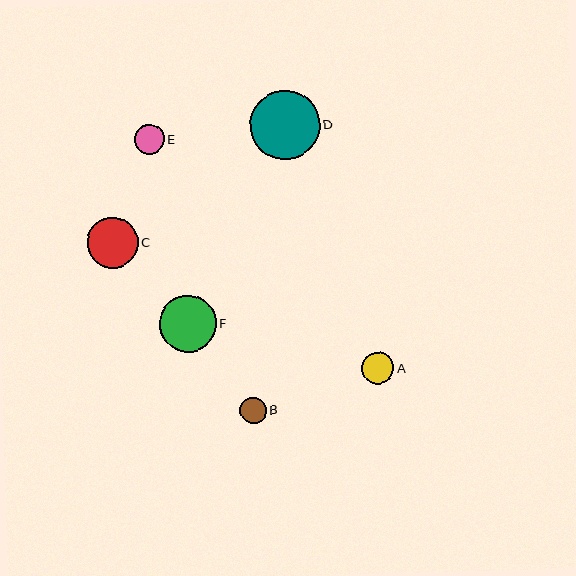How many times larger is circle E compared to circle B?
Circle E is approximately 1.1 times the size of circle B.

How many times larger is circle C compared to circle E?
Circle C is approximately 1.7 times the size of circle E.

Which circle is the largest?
Circle D is the largest with a size of approximately 69 pixels.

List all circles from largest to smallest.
From largest to smallest: D, F, C, A, E, B.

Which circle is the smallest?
Circle B is the smallest with a size of approximately 26 pixels.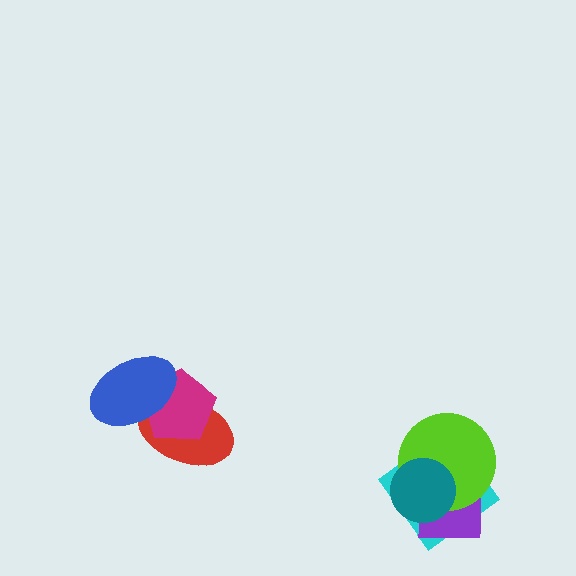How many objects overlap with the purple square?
3 objects overlap with the purple square.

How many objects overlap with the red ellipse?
2 objects overlap with the red ellipse.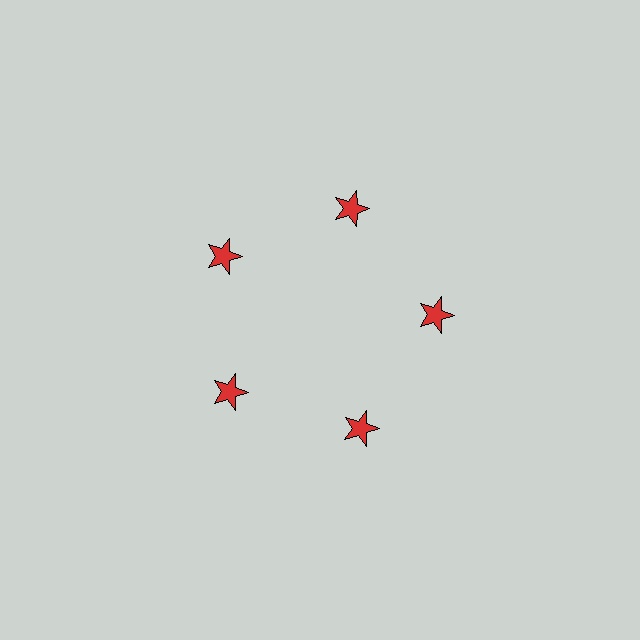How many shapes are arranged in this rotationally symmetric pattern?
There are 5 shapes, arranged in 5 groups of 1.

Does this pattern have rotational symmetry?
Yes, this pattern has 5-fold rotational symmetry. It looks the same after rotating 72 degrees around the center.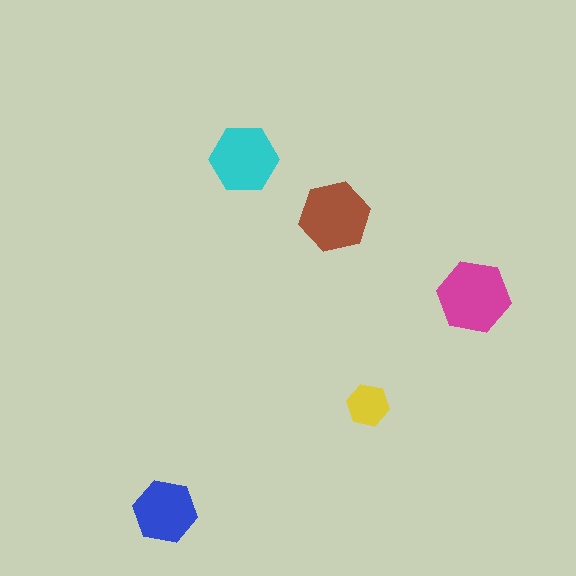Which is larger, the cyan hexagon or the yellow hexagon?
The cyan one.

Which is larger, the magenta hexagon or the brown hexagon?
The magenta one.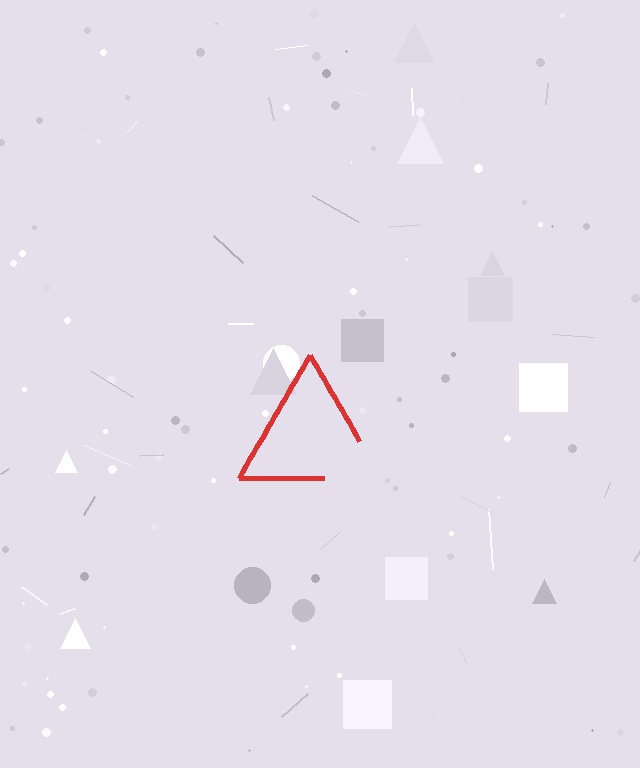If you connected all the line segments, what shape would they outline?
They would outline a triangle.